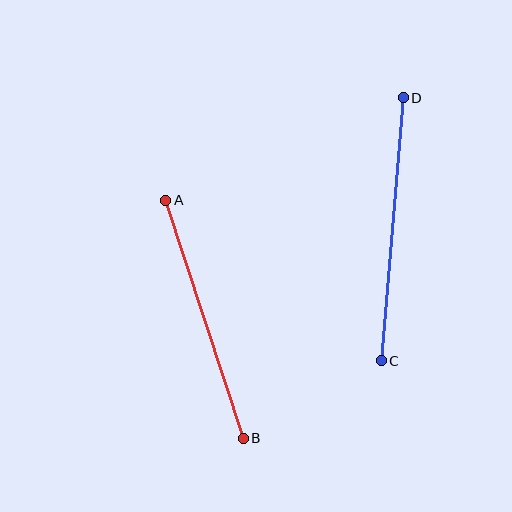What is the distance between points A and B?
The distance is approximately 250 pixels.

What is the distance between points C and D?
The distance is approximately 264 pixels.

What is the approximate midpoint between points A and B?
The midpoint is at approximately (205, 319) pixels.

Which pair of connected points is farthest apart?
Points C and D are farthest apart.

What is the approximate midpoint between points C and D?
The midpoint is at approximately (392, 229) pixels.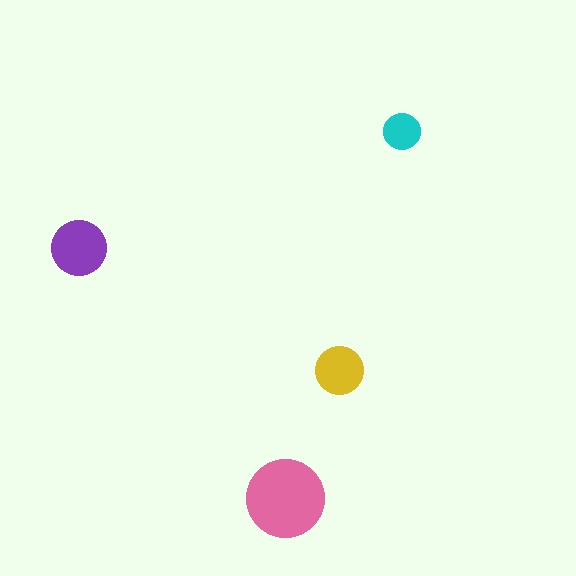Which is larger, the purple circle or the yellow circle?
The purple one.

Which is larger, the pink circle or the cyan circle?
The pink one.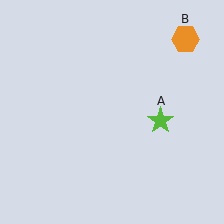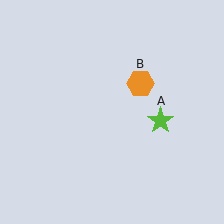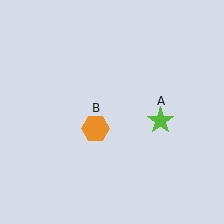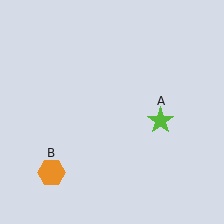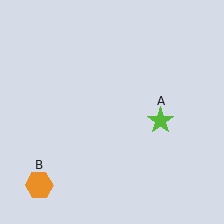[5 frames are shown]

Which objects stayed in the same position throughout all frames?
Lime star (object A) remained stationary.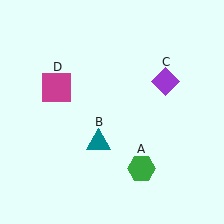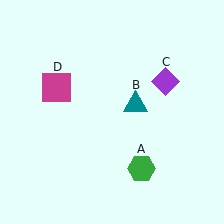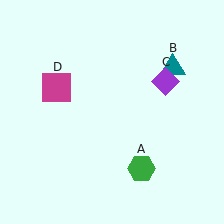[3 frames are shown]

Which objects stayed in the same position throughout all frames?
Green hexagon (object A) and purple diamond (object C) and magenta square (object D) remained stationary.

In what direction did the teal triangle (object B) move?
The teal triangle (object B) moved up and to the right.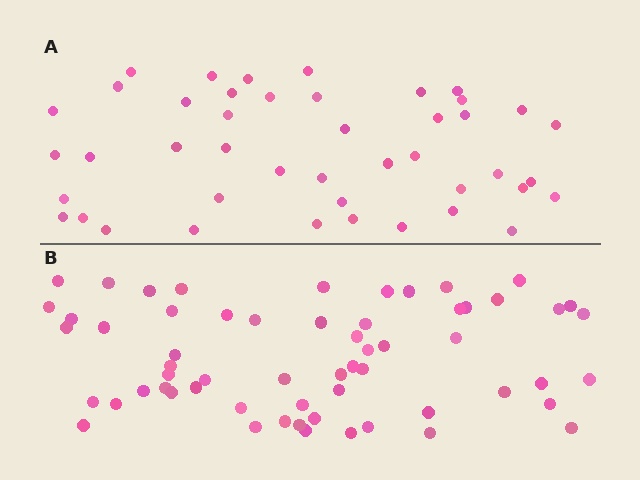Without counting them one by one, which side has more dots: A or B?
Region B (the bottom region) has more dots.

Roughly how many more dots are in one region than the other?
Region B has approximately 15 more dots than region A.